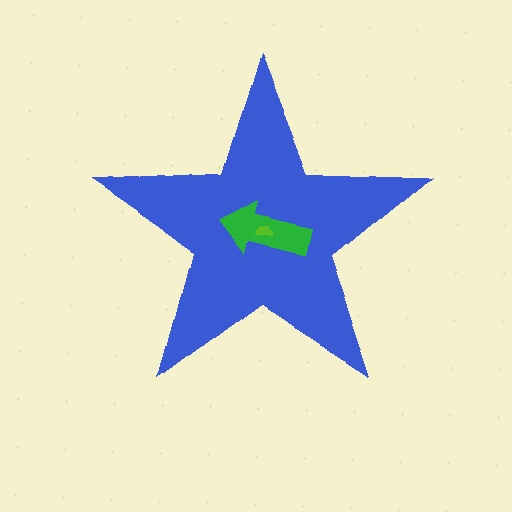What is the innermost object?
The lime semicircle.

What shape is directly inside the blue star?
The green arrow.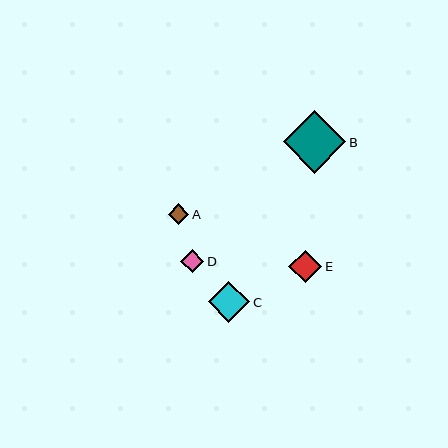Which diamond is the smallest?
Diamond A is the smallest with a size of approximately 20 pixels.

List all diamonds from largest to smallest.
From largest to smallest: B, C, E, D, A.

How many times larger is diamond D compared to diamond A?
Diamond D is approximately 1.1 times the size of diamond A.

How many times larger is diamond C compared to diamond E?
Diamond C is approximately 1.3 times the size of diamond E.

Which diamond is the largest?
Diamond B is the largest with a size of approximately 62 pixels.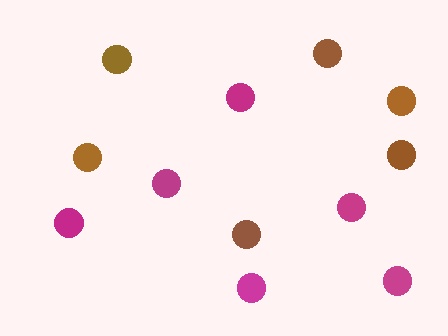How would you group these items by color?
There are 2 groups: one group of magenta circles (6) and one group of brown circles (6).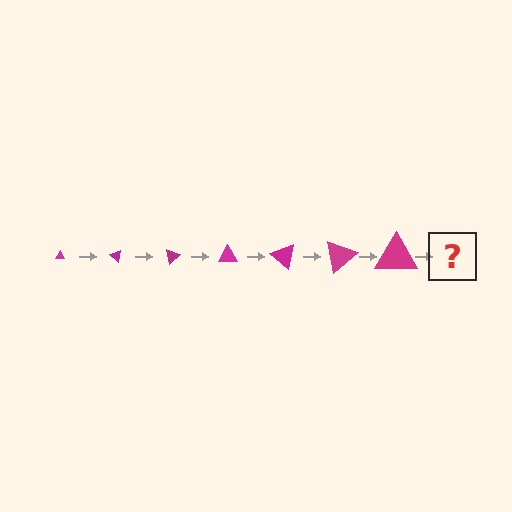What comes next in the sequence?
The next element should be a triangle, larger than the previous one and rotated 280 degrees from the start.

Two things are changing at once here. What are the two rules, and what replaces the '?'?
The two rules are that the triangle grows larger each step and it rotates 40 degrees each step. The '?' should be a triangle, larger than the previous one and rotated 280 degrees from the start.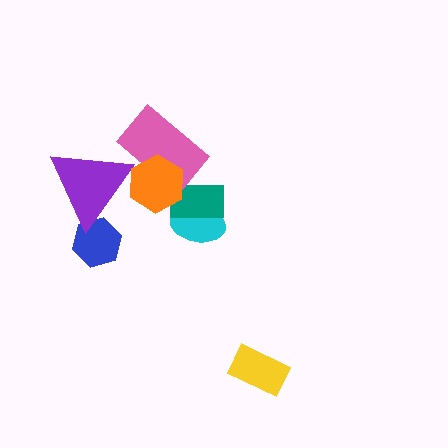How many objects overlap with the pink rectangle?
1 object overlaps with the pink rectangle.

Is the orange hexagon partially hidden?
No, no other shape covers it.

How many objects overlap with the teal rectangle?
2 objects overlap with the teal rectangle.